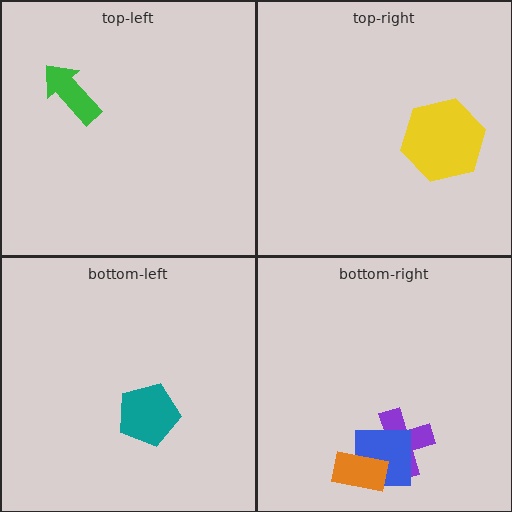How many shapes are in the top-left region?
1.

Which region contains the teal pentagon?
The bottom-left region.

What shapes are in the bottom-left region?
The teal pentagon.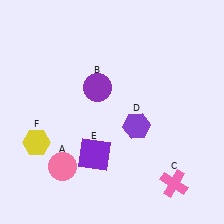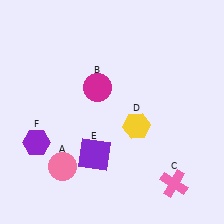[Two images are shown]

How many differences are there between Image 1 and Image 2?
There are 3 differences between the two images.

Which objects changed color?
B changed from purple to magenta. D changed from purple to yellow. F changed from yellow to purple.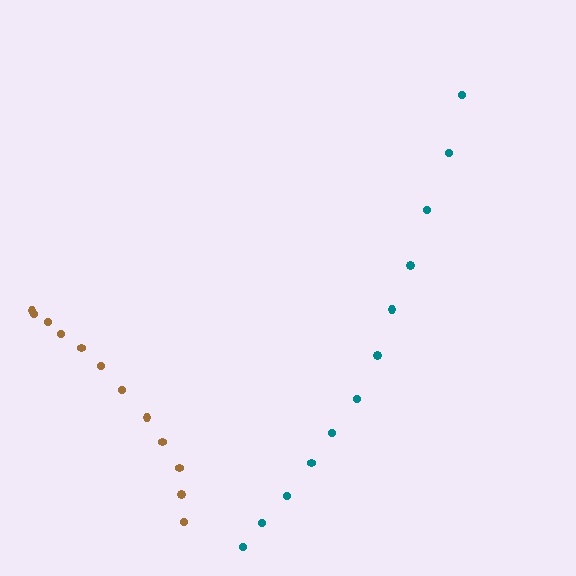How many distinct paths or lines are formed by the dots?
There are 2 distinct paths.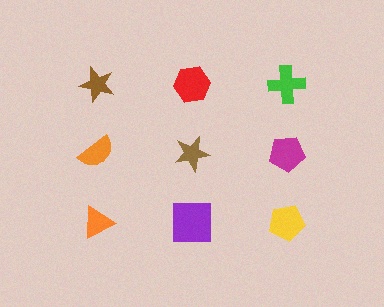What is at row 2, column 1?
An orange semicircle.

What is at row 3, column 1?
An orange triangle.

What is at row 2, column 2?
A brown star.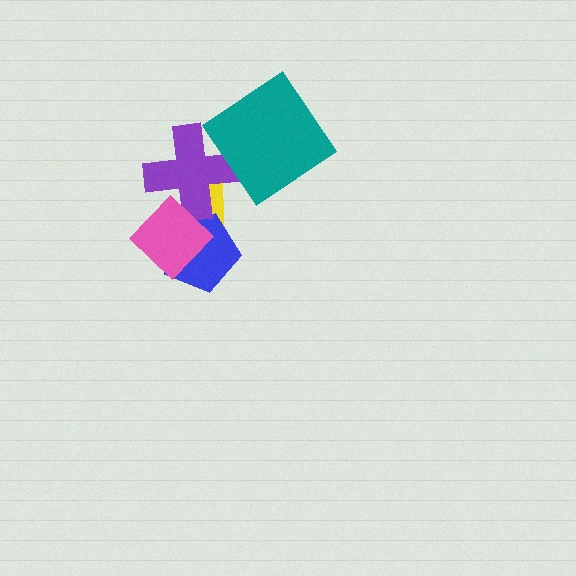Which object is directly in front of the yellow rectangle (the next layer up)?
The blue pentagon is directly in front of the yellow rectangle.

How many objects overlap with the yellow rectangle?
3 objects overlap with the yellow rectangle.